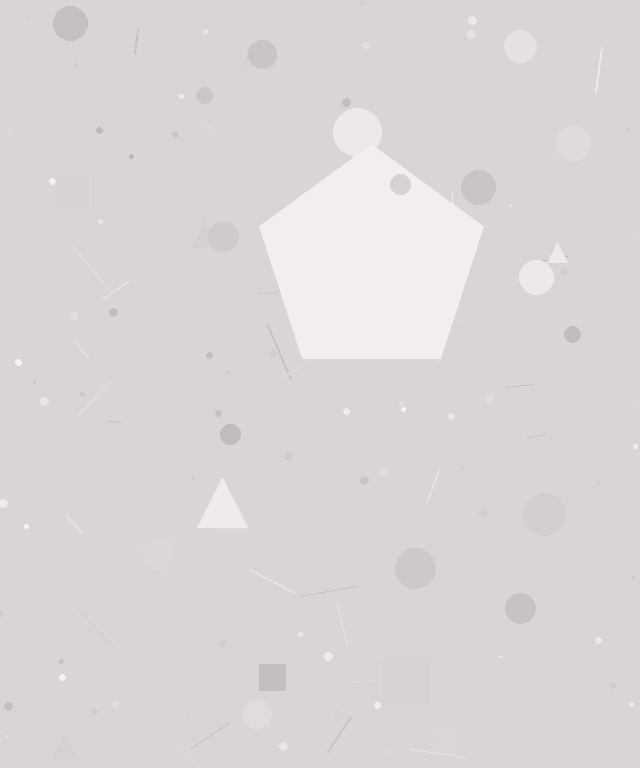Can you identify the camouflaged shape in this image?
The camouflaged shape is a pentagon.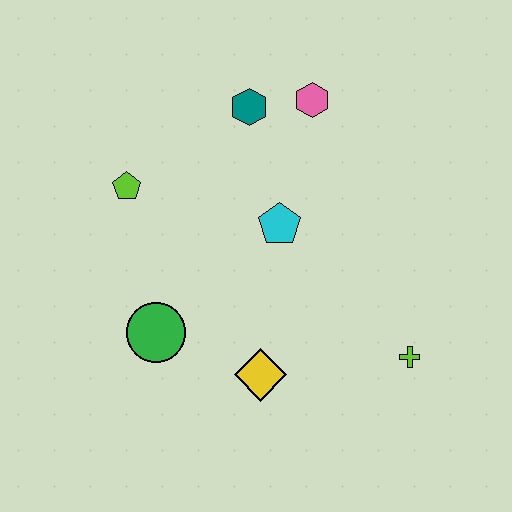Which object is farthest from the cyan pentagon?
The lime cross is farthest from the cyan pentagon.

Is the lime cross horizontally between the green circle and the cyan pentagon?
No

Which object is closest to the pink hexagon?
The teal hexagon is closest to the pink hexagon.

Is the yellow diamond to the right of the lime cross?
No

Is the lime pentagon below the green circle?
No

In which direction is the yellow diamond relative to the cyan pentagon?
The yellow diamond is below the cyan pentagon.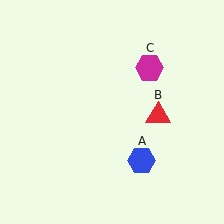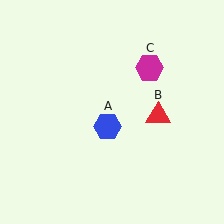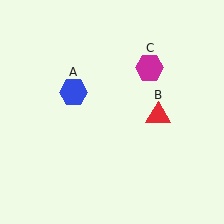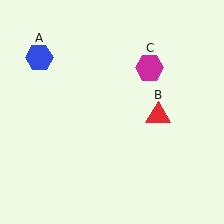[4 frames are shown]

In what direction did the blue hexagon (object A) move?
The blue hexagon (object A) moved up and to the left.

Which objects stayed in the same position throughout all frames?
Red triangle (object B) and magenta hexagon (object C) remained stationary.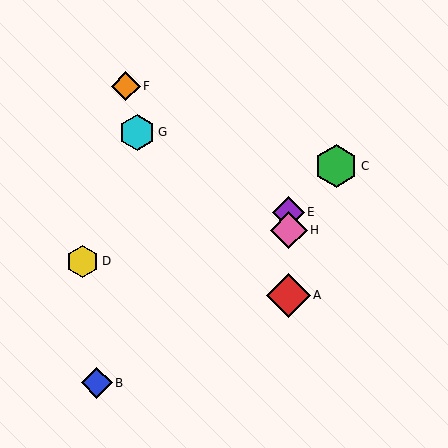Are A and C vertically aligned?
No, A is at x≈289 and C is at x≈336.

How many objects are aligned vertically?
3 objects (A, E, H) are aligned vertically.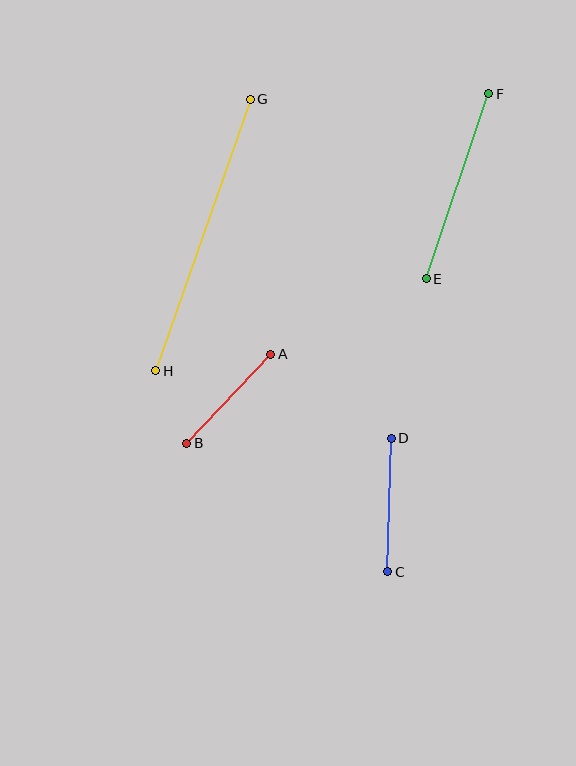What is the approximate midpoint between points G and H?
The midpoint is at approximately (203, 235) pixels.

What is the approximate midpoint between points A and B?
The midpoint is at approximately (229, 399) pixels.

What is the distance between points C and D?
The distance is approximately 134 pixels.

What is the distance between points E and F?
The distance is approximately 195 pixels.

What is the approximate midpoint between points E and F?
The midpoint is at approximately (458, 186) pixels.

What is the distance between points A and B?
The distance is approximately 123 pixels.